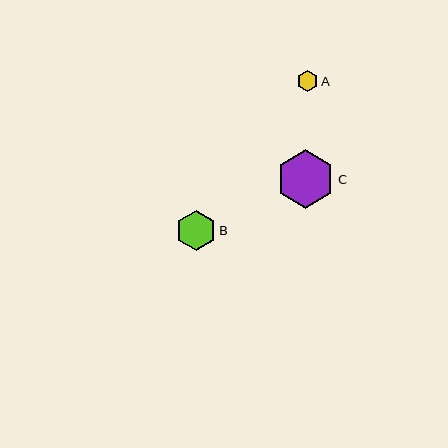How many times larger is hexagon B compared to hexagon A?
Hexagon B is approximately 1.9 times the size of hexagon A.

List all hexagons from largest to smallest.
From largest to smallest: C, B, A.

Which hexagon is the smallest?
Hexagon A is the smallest with a size of approximately 21 pixels.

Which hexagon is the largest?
Hexagon C is the largest with a size of approximately 58 pixels.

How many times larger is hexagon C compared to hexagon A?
Hexagon C is approximately 2.8 times the size of hexagon A.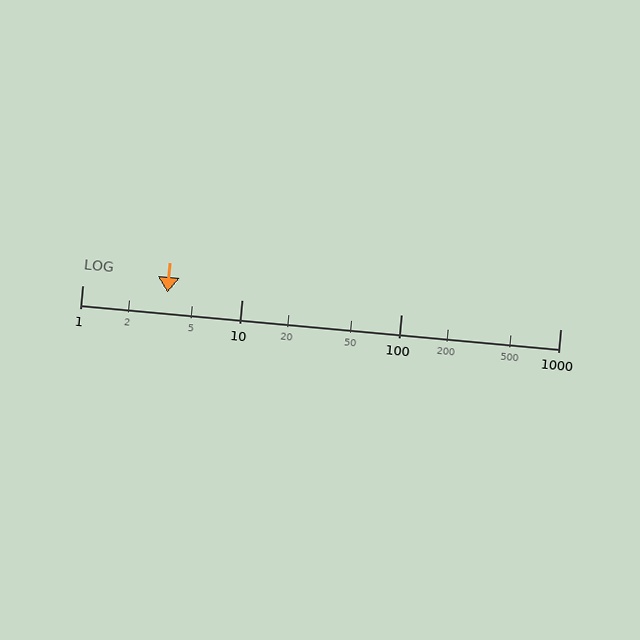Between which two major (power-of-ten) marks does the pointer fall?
The pointer is between 1 and 10.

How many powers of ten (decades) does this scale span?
The scale spans 3 decades, from 1 to 1000.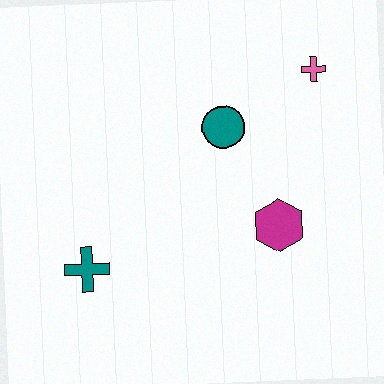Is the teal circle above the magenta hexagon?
Yes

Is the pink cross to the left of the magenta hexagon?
No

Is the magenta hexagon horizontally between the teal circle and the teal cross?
No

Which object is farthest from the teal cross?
The pink cross is farthest from the teal cross.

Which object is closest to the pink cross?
The teal circle is closest to the pink cross.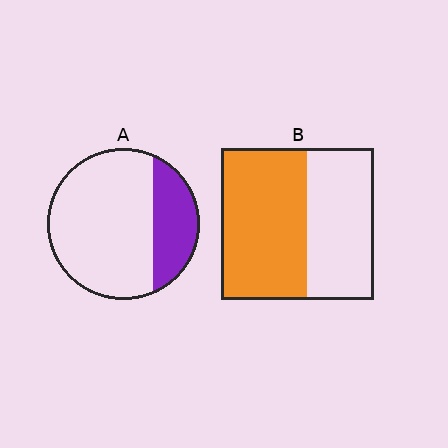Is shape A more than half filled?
No.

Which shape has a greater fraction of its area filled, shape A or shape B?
Shape B.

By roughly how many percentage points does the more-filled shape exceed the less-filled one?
By roughly 30 percentage points (B over A).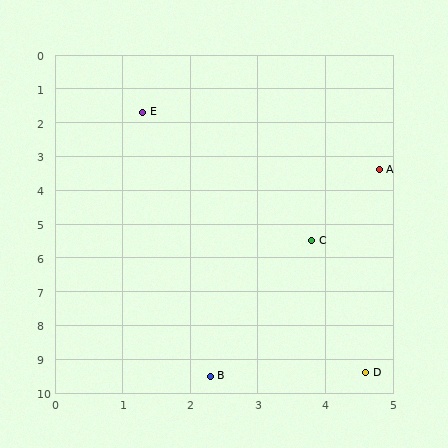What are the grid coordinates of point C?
Point C is at approximately (3.8, 5.5).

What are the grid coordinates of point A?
Point A is at approximately (4.8, 3.4).